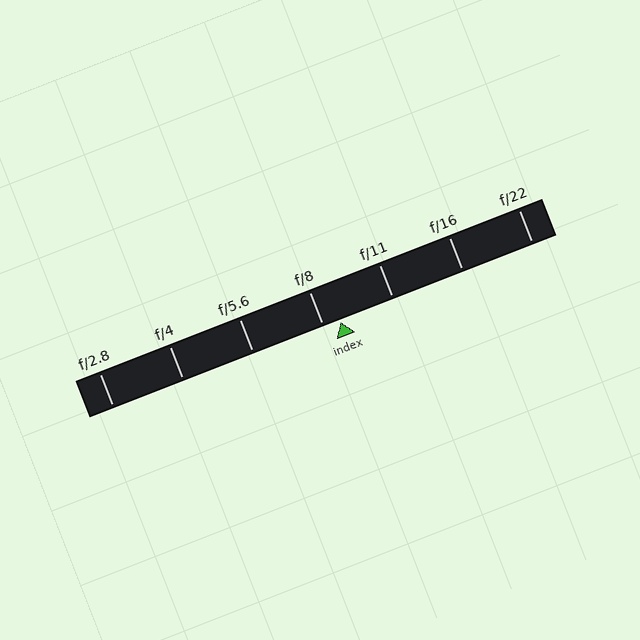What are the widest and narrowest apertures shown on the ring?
The widest aperture shown is f/2.8 and the narrowest is f/22.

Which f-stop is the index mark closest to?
The index mark is closest to f/8.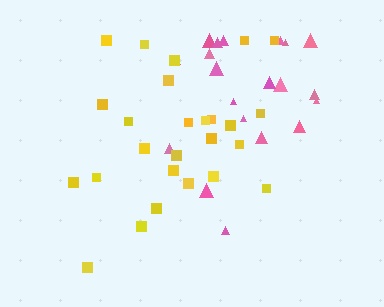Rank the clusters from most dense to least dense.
pink, yellow.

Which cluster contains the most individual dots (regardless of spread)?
Yellow (26).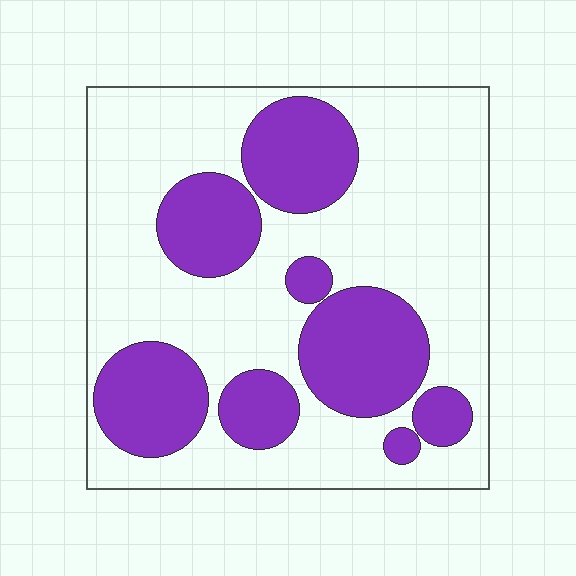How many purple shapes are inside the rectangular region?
8.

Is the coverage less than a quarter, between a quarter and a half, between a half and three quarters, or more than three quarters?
Between a quarter and a half.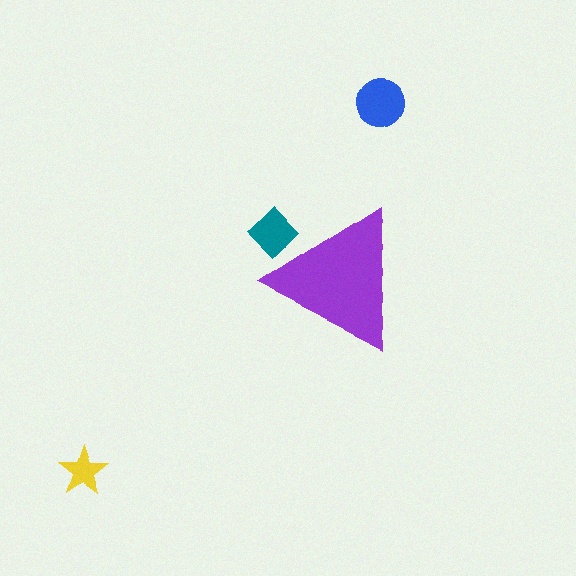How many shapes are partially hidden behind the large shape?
1 shape is partially hidden.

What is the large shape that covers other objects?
A purple triangle.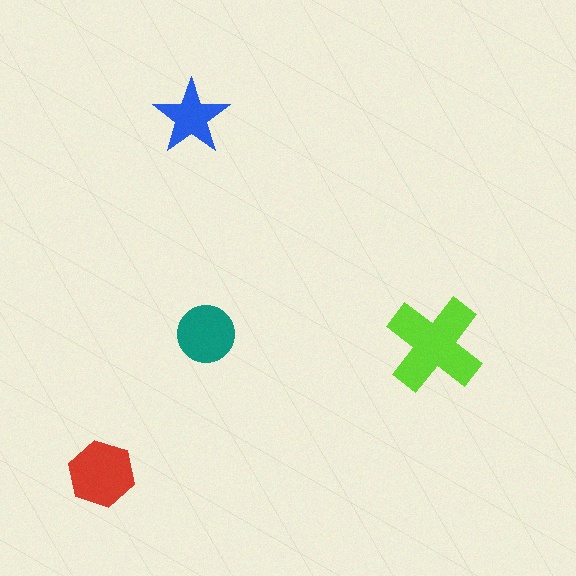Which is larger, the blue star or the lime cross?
The lime cross.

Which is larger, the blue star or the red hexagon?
The red hexagon.